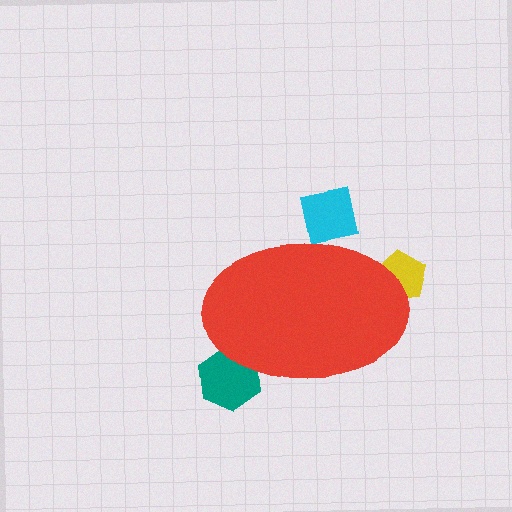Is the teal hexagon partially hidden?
Yes, the teal hexagon is partially hidden behind the red ellipse.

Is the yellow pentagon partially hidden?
Yes, the yellow pentagon is partially hidden behind the red ellipse.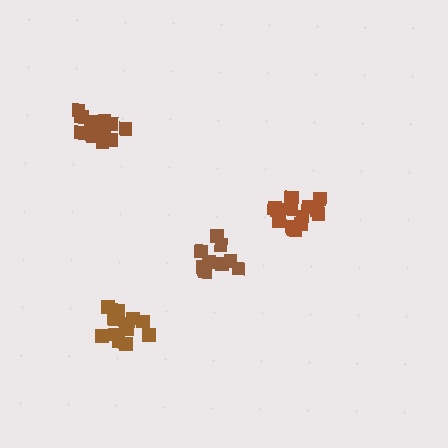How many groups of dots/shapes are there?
There are 4 groups.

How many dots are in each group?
Group 1: 12 dots, Group 2: 14 dots, Group 3: 15 dots, Group 4: 10 dots (51 total).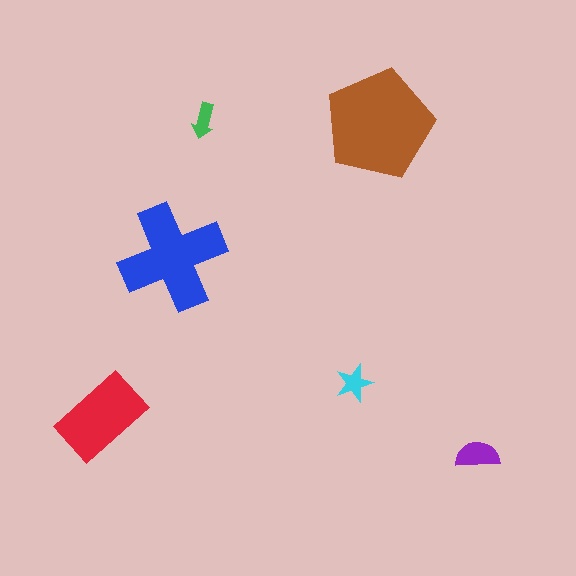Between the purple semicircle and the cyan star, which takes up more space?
The purple semicircle.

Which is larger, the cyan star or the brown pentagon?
The brown pentagon.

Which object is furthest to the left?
The red rectangle is leftmost.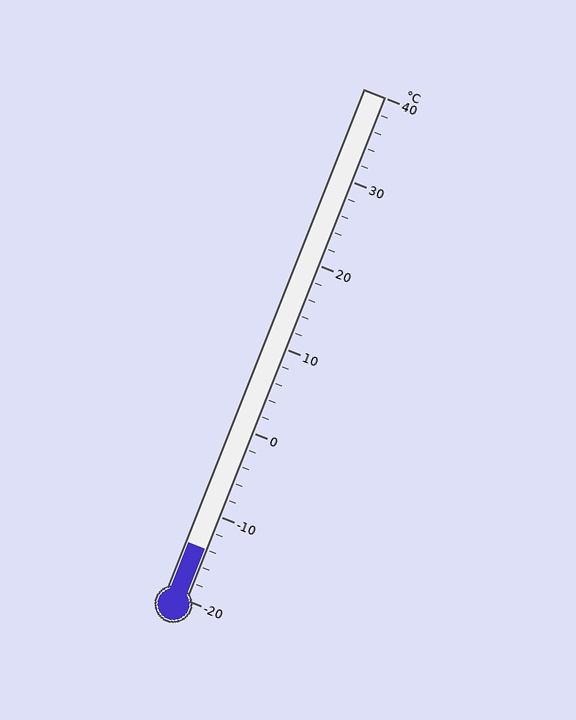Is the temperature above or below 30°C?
The temperature is below 30°C.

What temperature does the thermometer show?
The thermometer shows approximately -14°C.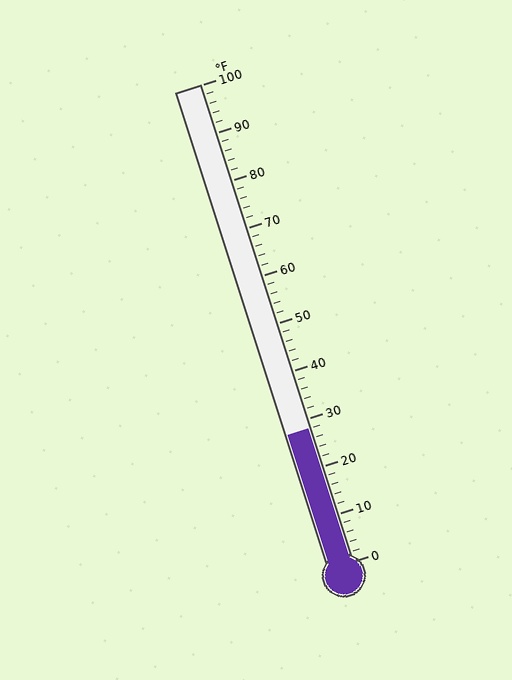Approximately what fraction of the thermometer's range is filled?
The thermometer is filled to approximately 30% of its range.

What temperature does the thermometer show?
The thermometer shows approximately 28°F.